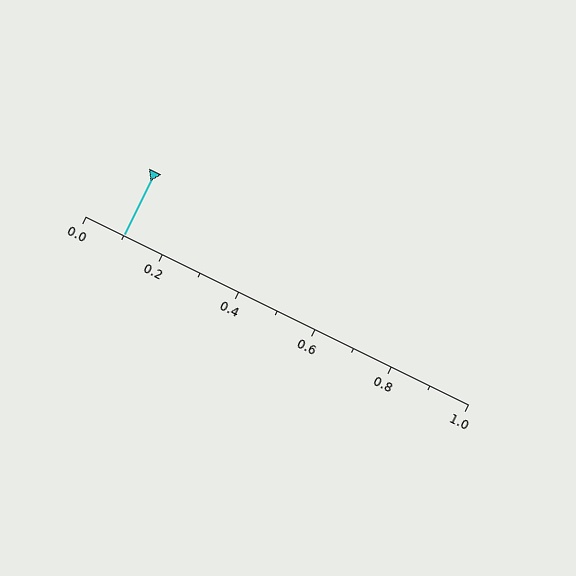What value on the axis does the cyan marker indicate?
The marker indicates approximately 0.1.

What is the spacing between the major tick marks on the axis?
The major ticks are spaced 0.2 apart.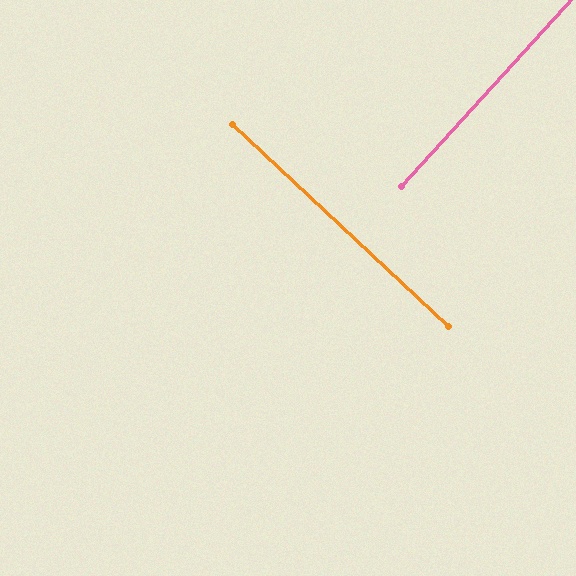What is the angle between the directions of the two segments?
Approximately 89 degrees.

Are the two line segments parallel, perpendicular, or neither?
Perpendicular — they meet at approximately 89°.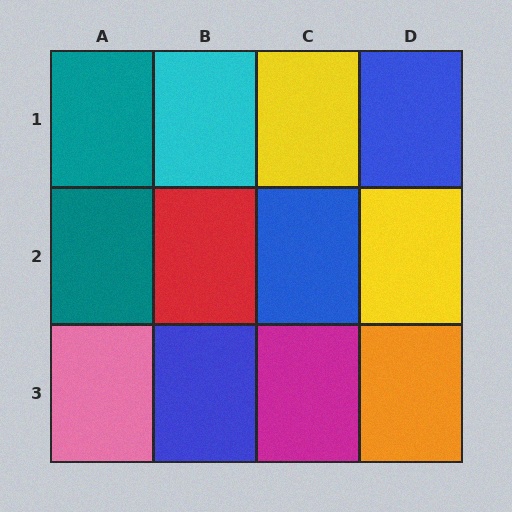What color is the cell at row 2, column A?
Teal.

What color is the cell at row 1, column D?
Blue.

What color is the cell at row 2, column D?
Yellow.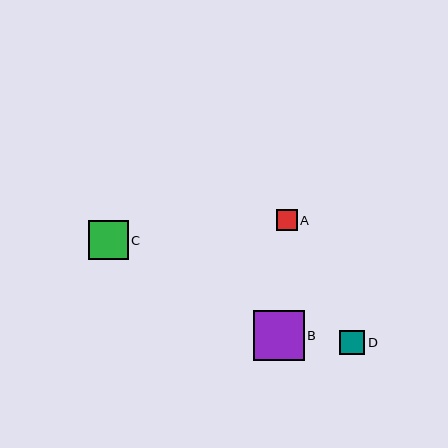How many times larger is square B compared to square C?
Square B is approximately 1.3 times the size of square C.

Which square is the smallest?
Square A is the smallest with a size of approximately 21 pixels.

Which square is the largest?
Square B is the largest with a size of approximately 51 pixels.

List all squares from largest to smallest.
From largest to smallest: B, C, D, A.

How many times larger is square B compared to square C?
Square B is approximately 1.3 times the size of square C.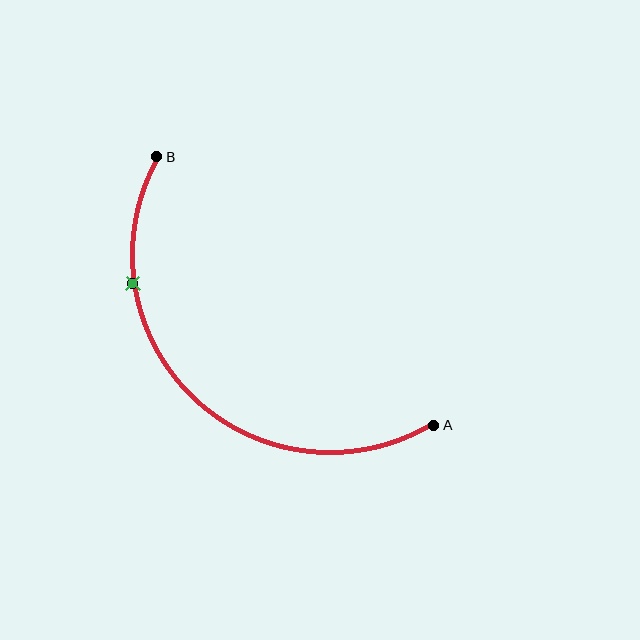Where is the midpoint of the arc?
The arc midpoint is the point on the curve farthest from the straight line joining A and B. It sits below and to the left of that line.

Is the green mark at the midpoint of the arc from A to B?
No. The green mark lies on the arc but is closer to endpoint B. The arc midpoint would be at the point on the curve equidistant along the arc from both A and B.